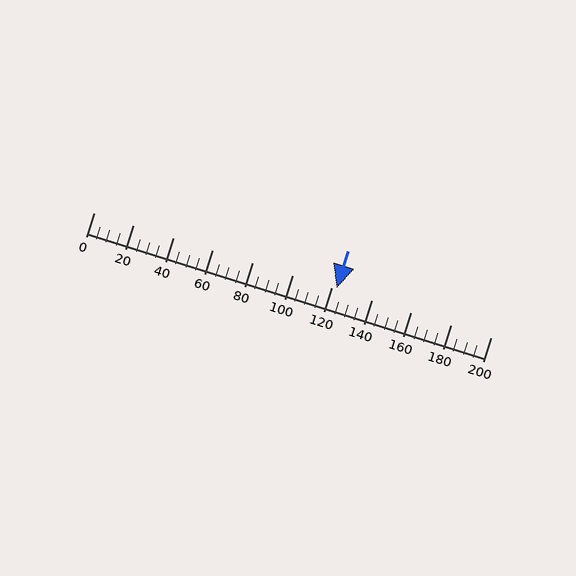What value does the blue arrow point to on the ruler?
The blue arrow points to approximately 122.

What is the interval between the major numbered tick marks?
The major tick marks are spaced 20 units apart.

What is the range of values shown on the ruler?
The ruler shows values from 0 to 200.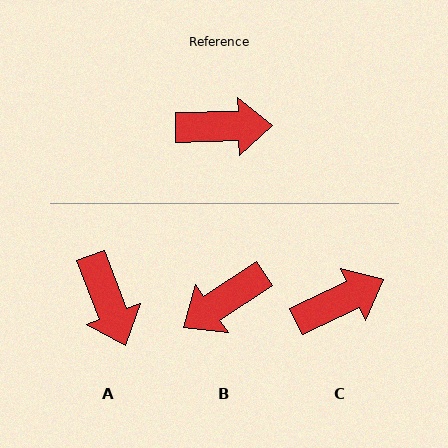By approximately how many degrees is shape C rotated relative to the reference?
Approximately 24 degrees counter-clockwise.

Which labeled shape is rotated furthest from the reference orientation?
B, about 147 degrees away.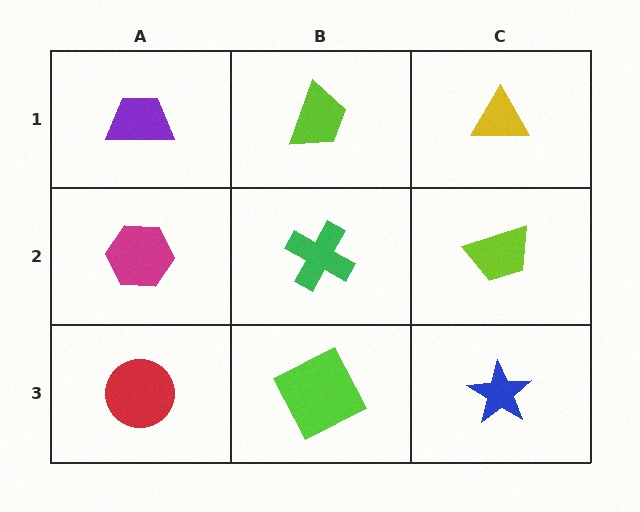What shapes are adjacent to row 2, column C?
A yellow triangle (row 1, column C), a blue star (row 3, column C), a green cross (row 2, column B).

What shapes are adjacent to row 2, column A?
A purple trapezoid (row 1, column A), a red circle (row 3, column A), a green cross (row 2, column B).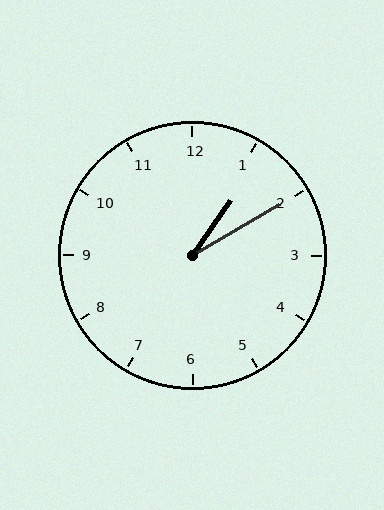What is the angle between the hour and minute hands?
Approximately 25 degrees.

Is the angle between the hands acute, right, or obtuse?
It is acute.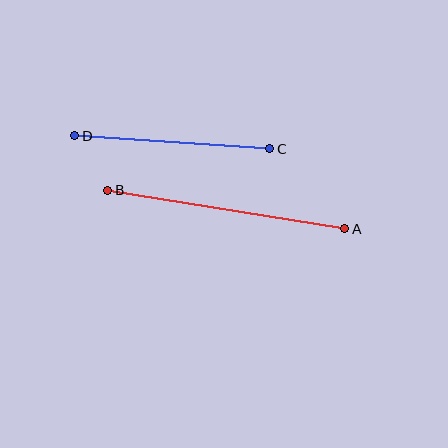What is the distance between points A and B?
The distance is approximately 240 pixels.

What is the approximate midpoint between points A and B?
The midpoint is at approximately (226, 209) pixels.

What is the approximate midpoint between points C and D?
The midpoint is at approximately (172, 142) pixels.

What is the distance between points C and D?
The distance is approximately 196 pixels.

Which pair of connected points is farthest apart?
Points A and B are farthest apart.